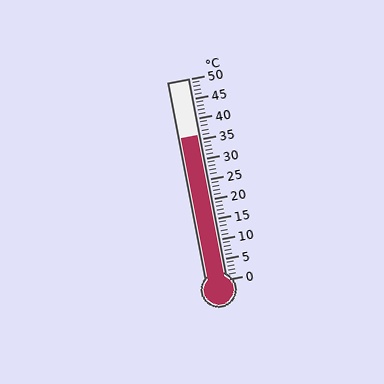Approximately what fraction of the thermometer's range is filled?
The thermometer is filled to approximately 70% of its range.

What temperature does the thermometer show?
The thermometer shows approximately 36°C.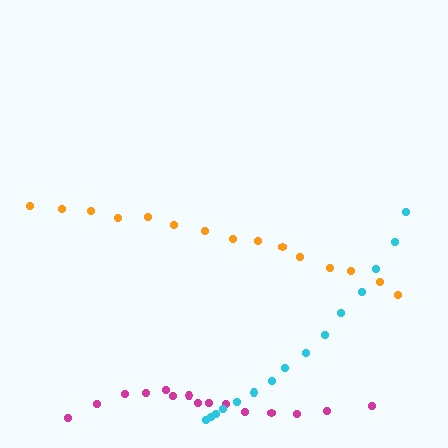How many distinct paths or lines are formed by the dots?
There are 3 distinct paths.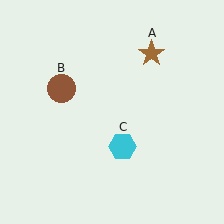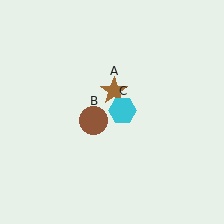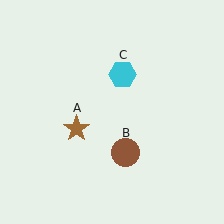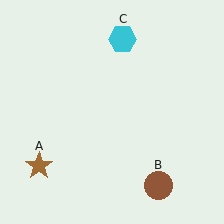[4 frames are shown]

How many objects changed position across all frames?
3 objects changed position: brown star (object A), brown circle (object B), cyan hexagon (object C).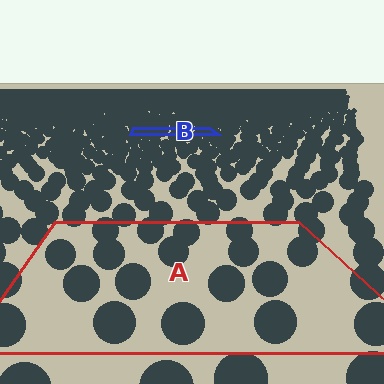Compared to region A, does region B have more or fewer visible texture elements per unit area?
Region B has more texture elements per unit area — they are packed more densely because it is farther away.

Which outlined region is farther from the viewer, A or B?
Region B is farther from the viewer — the texture elements inside it appear smaller and more densely packed.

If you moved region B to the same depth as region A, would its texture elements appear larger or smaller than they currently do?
They would appear larger. At a closer depth, the same texture elements are projected at a bigger on-screen size.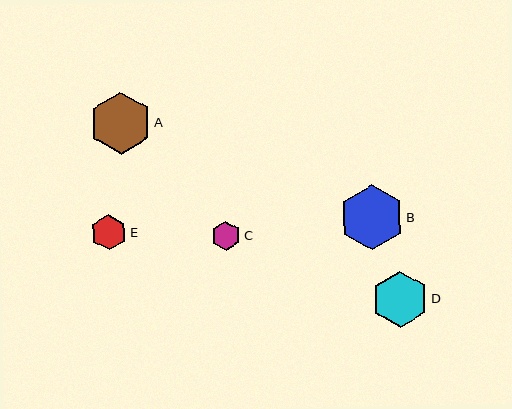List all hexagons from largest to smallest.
From largest to smallest: B, A, D, E, C.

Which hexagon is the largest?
Hexagon B is the largest with a size of approximately 65 pixels.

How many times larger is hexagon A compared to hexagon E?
Hexagon A is approximately 1.7 times the size of hexagon E.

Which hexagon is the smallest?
Hexagon C is the smallest with a size of approximately 30 pixels.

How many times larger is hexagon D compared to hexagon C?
Hexagon D is approximately 1.9 times the size of hexagon C.